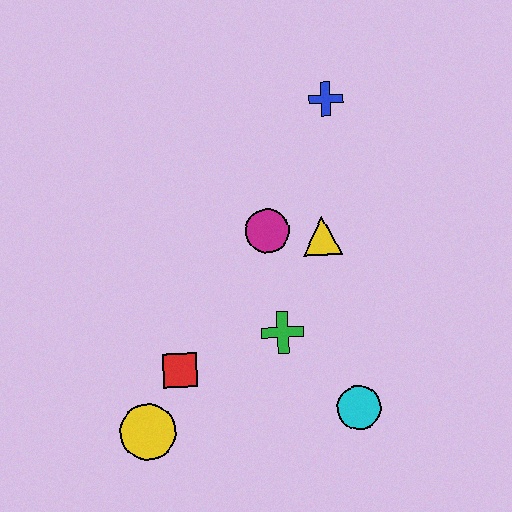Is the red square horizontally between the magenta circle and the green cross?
No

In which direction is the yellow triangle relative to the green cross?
The yellow triangle is above the green cross.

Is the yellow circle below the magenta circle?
Yes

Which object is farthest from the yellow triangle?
The yellow circle is farthest from the yellow triangle.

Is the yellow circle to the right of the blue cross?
No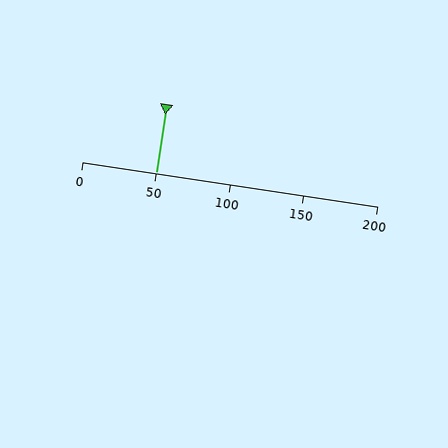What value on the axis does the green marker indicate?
The marker indicates approximately 50.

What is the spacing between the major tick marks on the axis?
The major ticks are spaced 50 apart.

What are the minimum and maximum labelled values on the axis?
The axis runs from 0 to 200.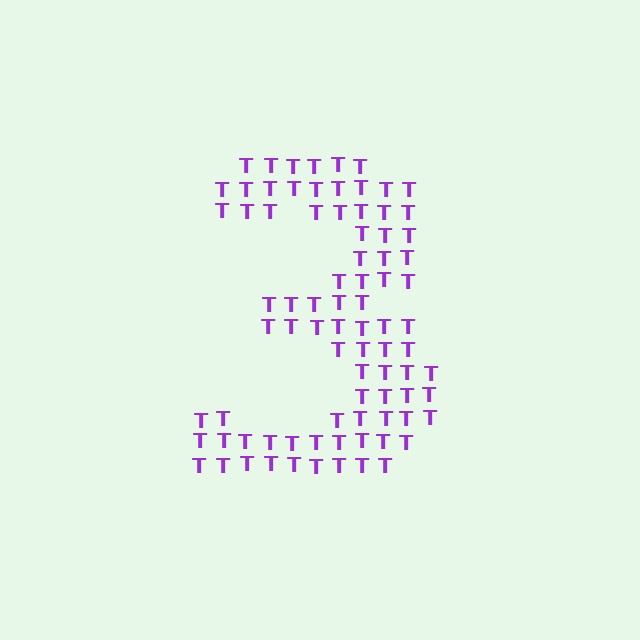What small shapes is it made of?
It is made of small letter T's.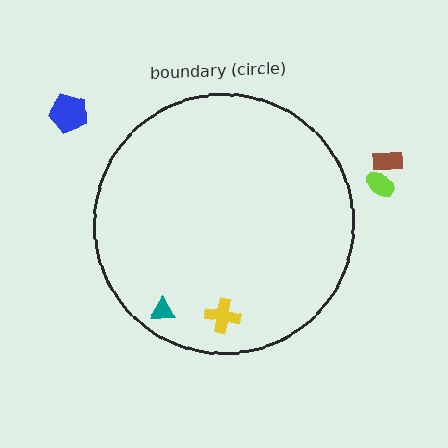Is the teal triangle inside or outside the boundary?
Inside.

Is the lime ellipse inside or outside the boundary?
Outside.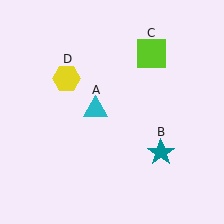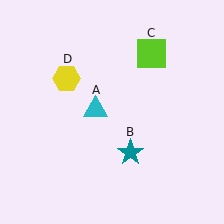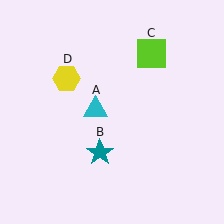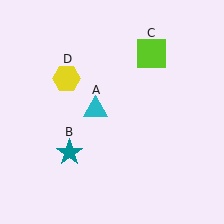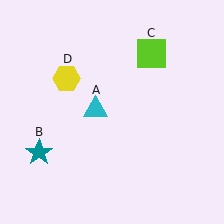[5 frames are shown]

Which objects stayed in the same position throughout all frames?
Cyan triangle (object A) and lime square (object C) and yellow hexagon (object D) remained stationary.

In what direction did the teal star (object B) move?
The teal star (object B) moved left.